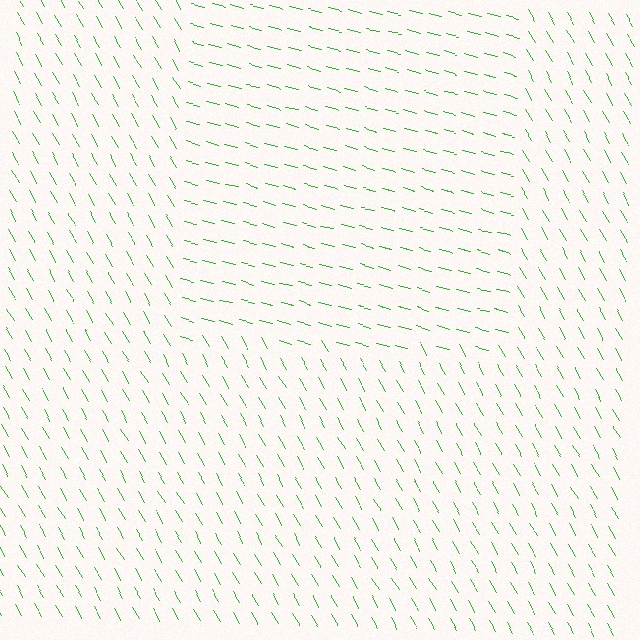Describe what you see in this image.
The image is filled with small green line segments. A rectangle region in the image has lines oriented differently from the surrounding lines, creating a visible texture boundary.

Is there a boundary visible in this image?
Yes, there is a texture boundary formed by a change in line orientation.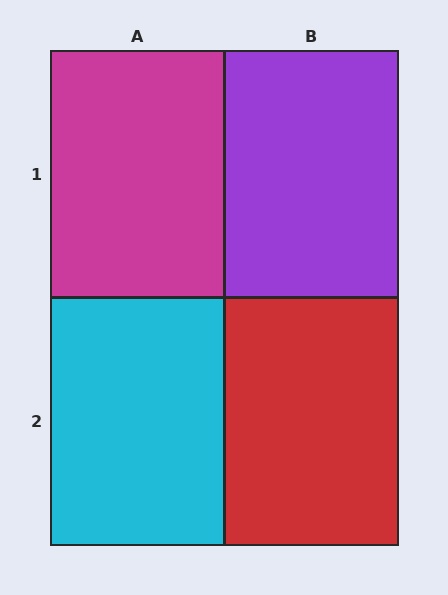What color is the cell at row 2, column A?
Cyan.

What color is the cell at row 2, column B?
Red.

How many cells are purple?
1 cell is purple.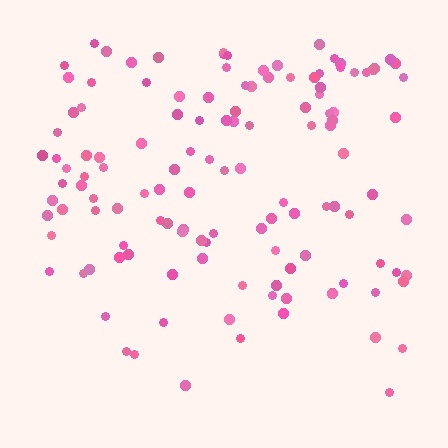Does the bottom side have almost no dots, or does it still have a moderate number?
Still a moderate number, just noticeably fewer than the top.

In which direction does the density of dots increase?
From bottom to top, with the top side densest.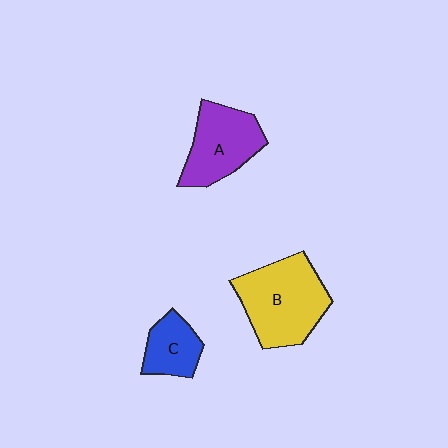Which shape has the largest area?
Shape B (yellow).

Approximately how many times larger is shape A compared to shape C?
Approximately 1.6 times.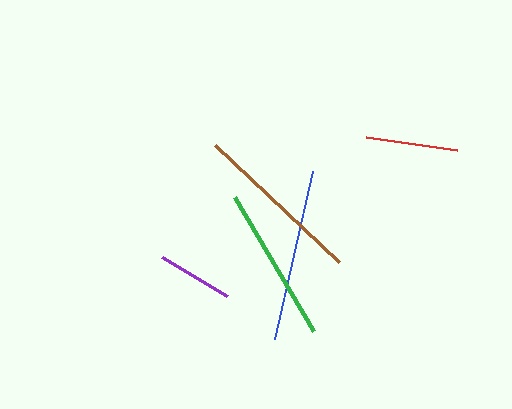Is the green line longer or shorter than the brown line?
The brown line is longer than the green line.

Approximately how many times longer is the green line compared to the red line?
The green line is approximately 1.7 times the length of the red line.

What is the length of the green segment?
The green segment is approximately 155 pixels long.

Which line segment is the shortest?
The purple line is the shortest at approximately 76 pixels.